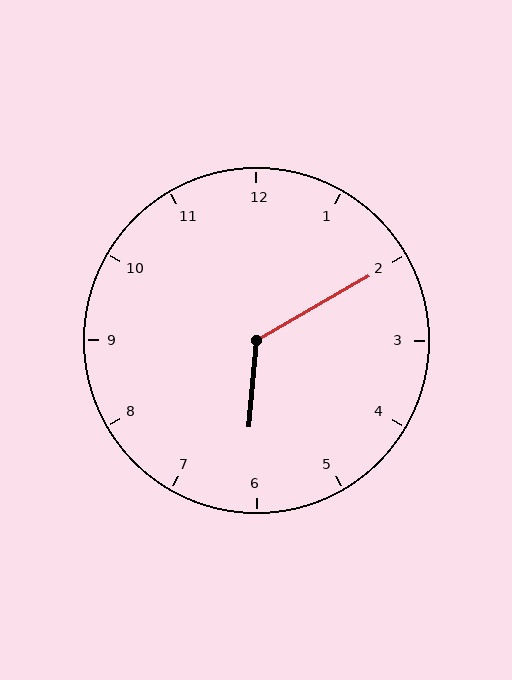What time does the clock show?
6:10.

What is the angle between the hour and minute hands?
Approximately 125 degrees.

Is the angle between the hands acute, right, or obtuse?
It is obtuse.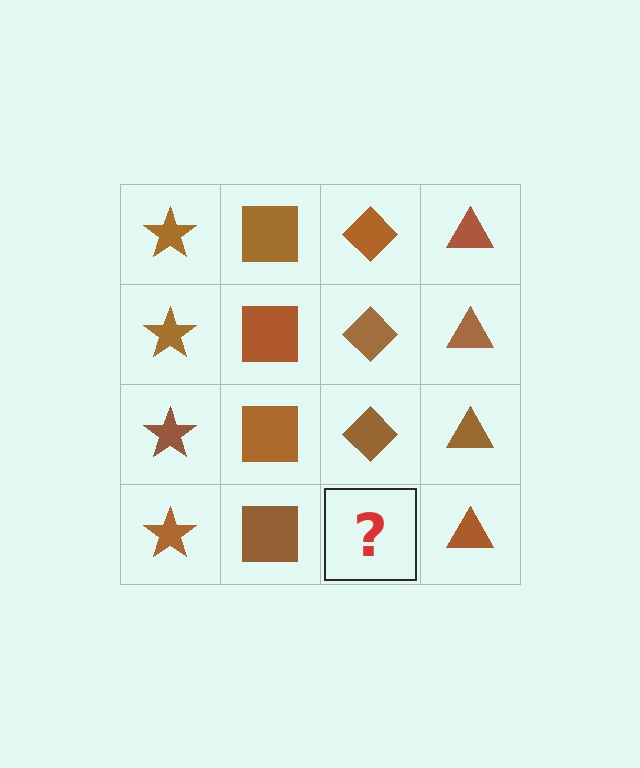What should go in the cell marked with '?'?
The missing cell should contain a brown diamond.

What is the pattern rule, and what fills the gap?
The rule is that each column has a consistent shape. The gap should be filled with a brown diamond.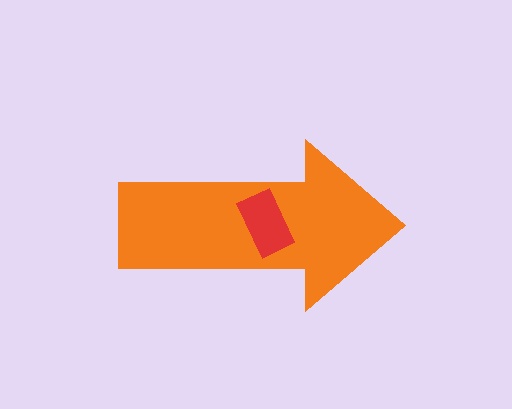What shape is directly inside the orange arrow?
The red rectangle.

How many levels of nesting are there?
2.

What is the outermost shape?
The orange arrow.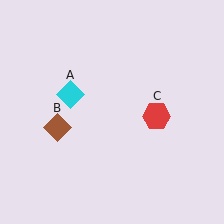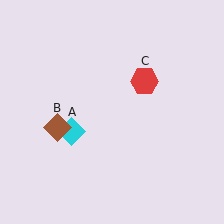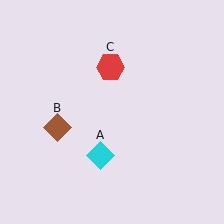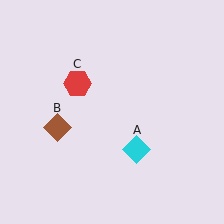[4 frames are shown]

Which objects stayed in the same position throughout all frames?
Brown diamond (object B) remained stationary.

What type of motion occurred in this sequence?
The cyan diamond (object A), red hexagon (object C) rotated counterclockwise around the center of the scene.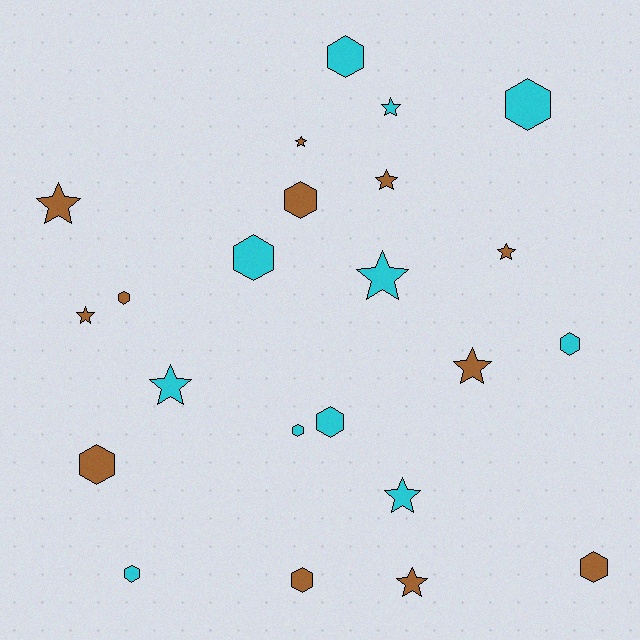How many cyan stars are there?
There are 4 cyan stars.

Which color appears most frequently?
Brown, with 12 objects.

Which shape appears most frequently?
Hexagon, with 12 objects.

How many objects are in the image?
There are 23 objects.